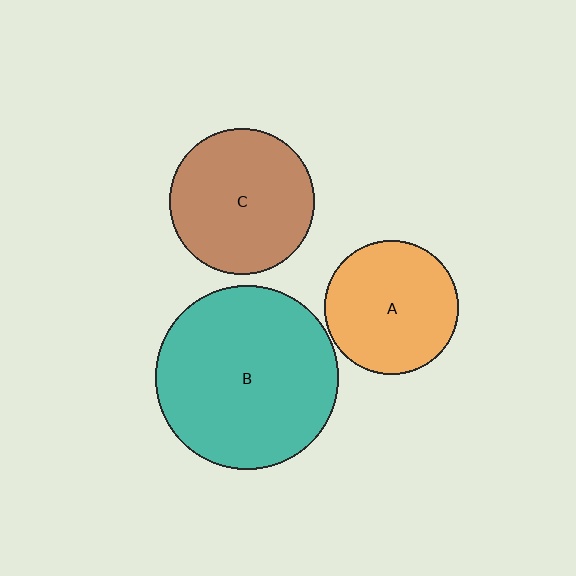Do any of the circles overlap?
No, none of the circles overlap.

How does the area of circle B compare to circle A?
Approximately 1.9 times.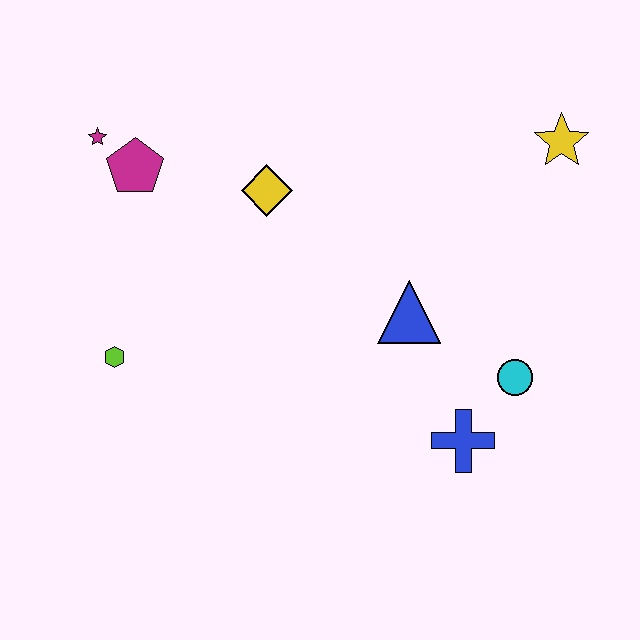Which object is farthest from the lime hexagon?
The yellow star is farthest from the lime hexagon.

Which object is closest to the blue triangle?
The cyan circle is closest to the blue triangle.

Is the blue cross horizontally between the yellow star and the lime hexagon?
Yes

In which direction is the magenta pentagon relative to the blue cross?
The magenta pentagon is to the left of the blue cross.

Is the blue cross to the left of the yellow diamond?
No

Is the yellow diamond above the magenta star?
No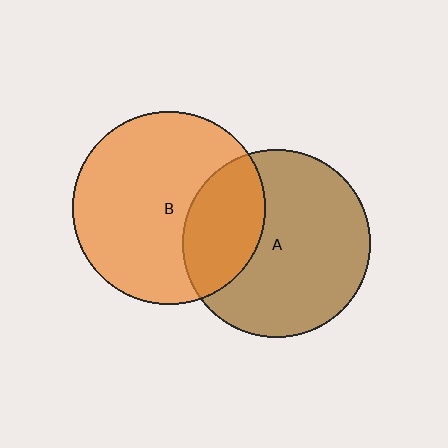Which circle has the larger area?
Circle B (orange).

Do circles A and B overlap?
Yes.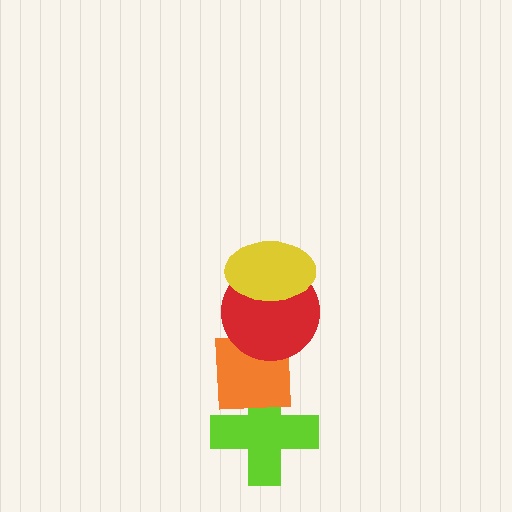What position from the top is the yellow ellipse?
The yellow ellipse is 1st from the top.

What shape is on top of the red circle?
The yellow ellipse is on top of the red circle.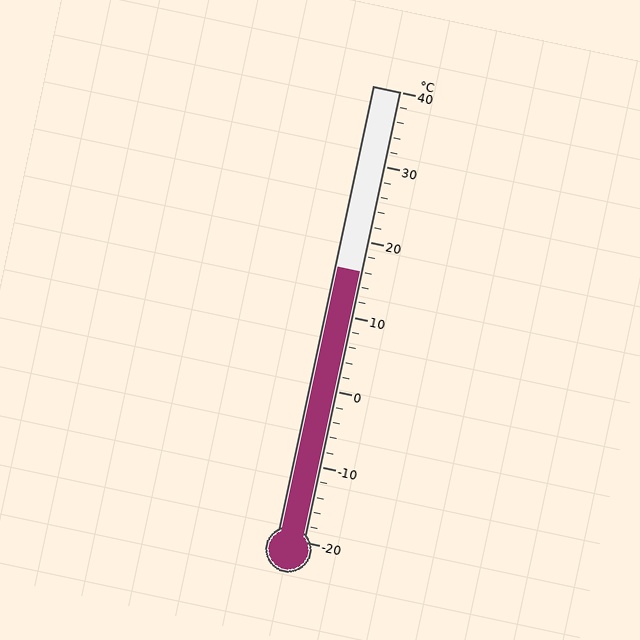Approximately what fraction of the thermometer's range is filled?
The thermometer is filled to approximately 60% of its range.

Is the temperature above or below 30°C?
The temperature is below 30°C.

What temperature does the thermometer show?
The thermometer shows approximately 16°C.